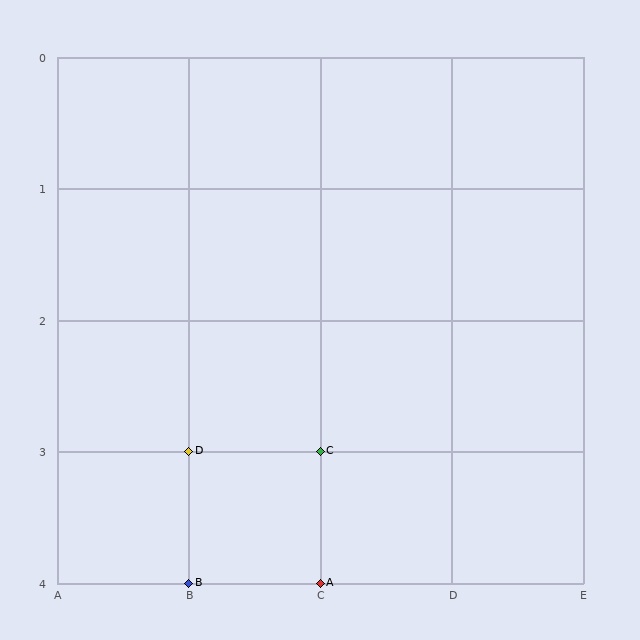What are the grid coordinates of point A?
Point A is at grid coordinates (C, 4).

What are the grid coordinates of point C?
Point C is at grid coordinates (C, 3).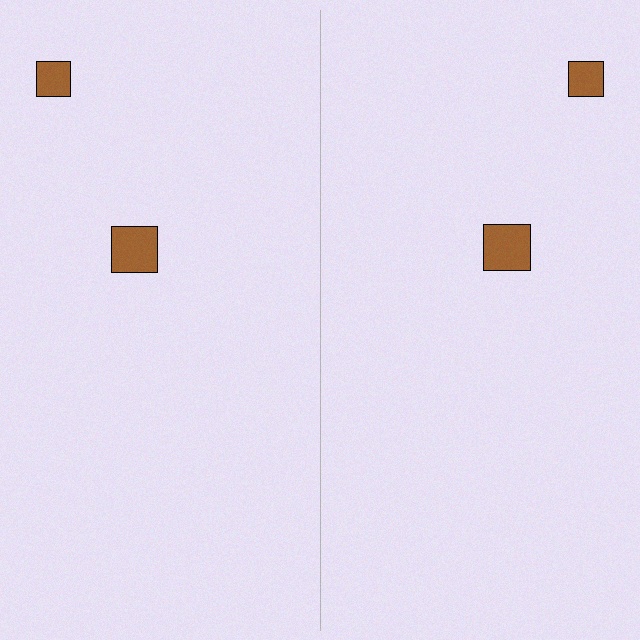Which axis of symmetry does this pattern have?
The pattern has a vertical axis of symmetry running through the center of the image.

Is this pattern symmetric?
Yes, this pattern has bilateral (reflection) symmetry.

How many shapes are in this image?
There are 4 shapes in this image.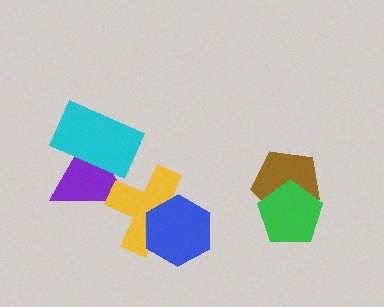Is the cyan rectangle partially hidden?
No, no other shape covers it.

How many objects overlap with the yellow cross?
2 objects overlap with the yellow cross.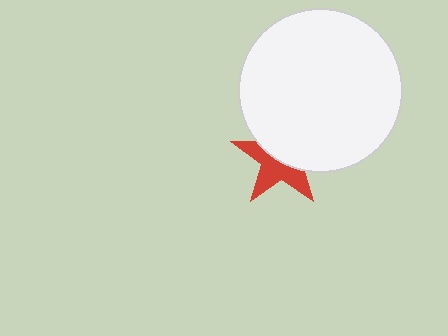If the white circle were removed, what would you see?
You would see the complete red star.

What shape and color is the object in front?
The object in front is a white circle.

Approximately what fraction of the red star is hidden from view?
Roughly 51% of the red star is hidden behind the white circle.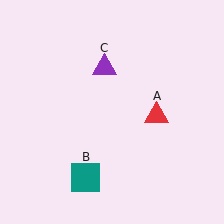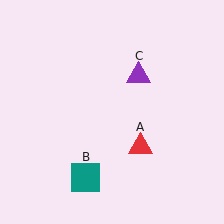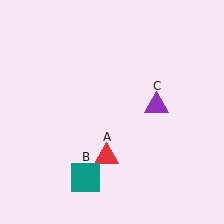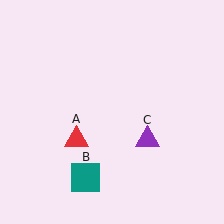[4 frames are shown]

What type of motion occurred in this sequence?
The red triangle (object A), purple triangle (object C) rotated clockwise around the center of the scene.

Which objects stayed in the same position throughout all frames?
Teal square (object B) remained stationary.